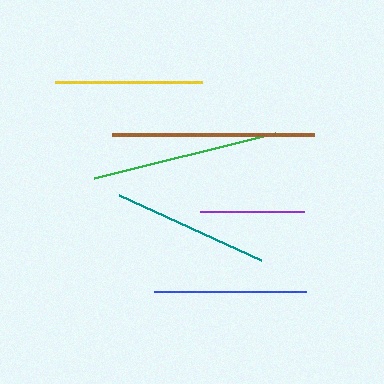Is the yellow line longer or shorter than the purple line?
The yellow line is longer than the purple line.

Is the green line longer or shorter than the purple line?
The green line is longer than the purple line.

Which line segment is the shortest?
The purple line is the shortest at approximately 103 pixels.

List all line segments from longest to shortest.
From longest to shortest: brown, green, teal, blue, yellow, purple.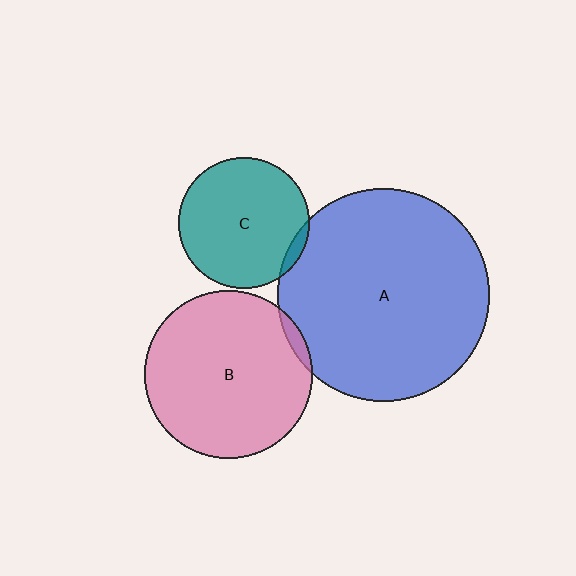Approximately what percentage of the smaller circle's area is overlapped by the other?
Approximately 5%.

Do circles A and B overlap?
Yes.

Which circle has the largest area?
Circle A (blue).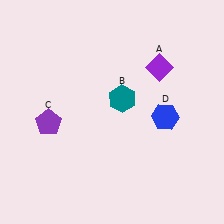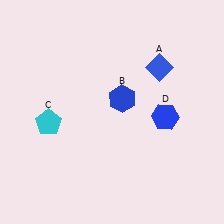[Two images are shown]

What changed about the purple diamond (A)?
In Image 1, A is purple. In Image 2, it changed to blue.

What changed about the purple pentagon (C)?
In Image 1, C is purple. In Image 2, it changed to cyan.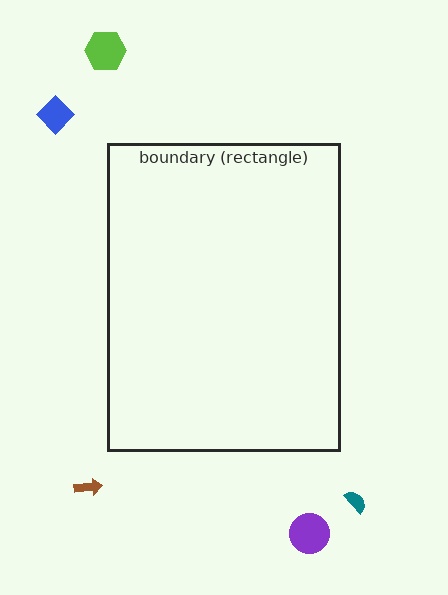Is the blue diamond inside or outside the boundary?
Outside.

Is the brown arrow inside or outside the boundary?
Outside.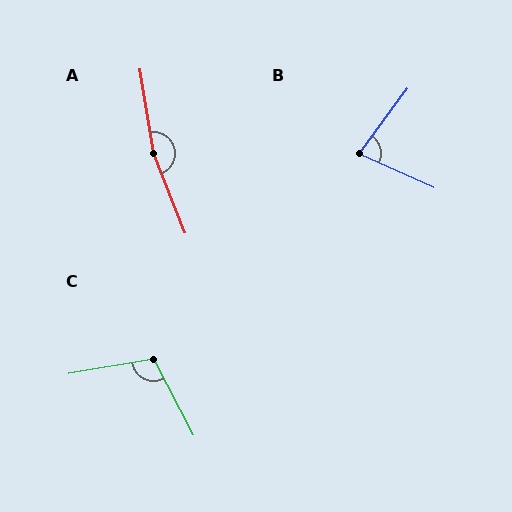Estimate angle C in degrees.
Approximately 108 degrees.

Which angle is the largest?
A, at approximately 167 degrees.